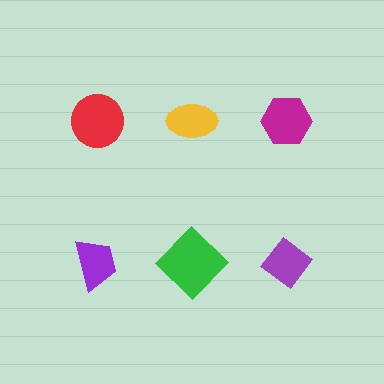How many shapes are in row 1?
3 shapes.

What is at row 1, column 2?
A yellow ellipse.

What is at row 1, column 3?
A magenta hexagon.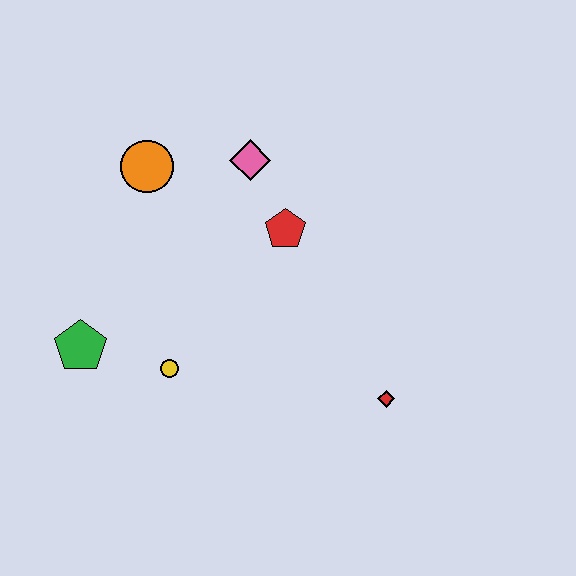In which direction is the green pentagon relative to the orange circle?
The green pentagon is below the orange circle.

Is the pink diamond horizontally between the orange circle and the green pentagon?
No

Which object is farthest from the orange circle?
The red diamond is farthest from the orange circle.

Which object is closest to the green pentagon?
The yellow circle is closest to the green pentagon.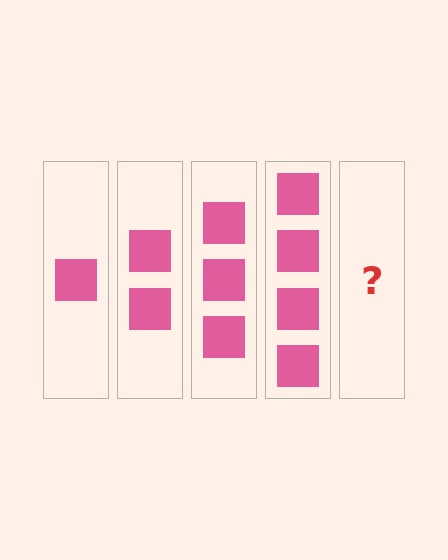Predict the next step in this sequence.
The next step is 5 squares.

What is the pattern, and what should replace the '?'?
The pattern is that each step adds one more square. The '?' should be 5 squares.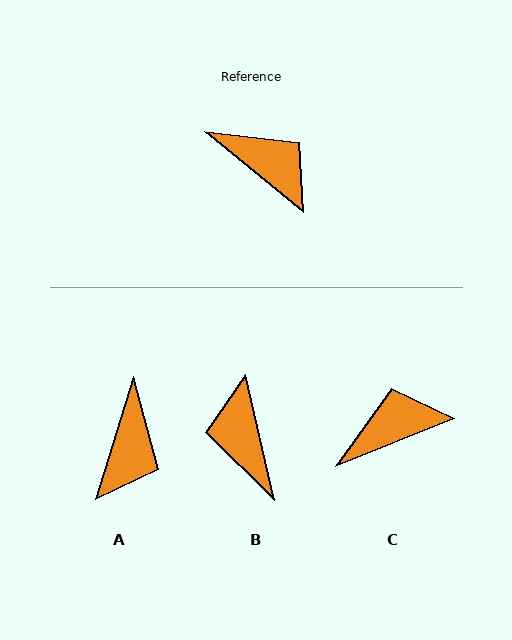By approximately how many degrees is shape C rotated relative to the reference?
Approximately 61 degrees counter-clockwise.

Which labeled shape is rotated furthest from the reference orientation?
B, about 142 degrees away.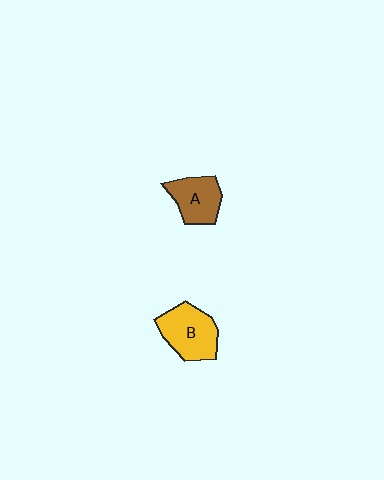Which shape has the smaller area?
Shape A (brown).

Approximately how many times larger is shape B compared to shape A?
Approximately 1.3 times.